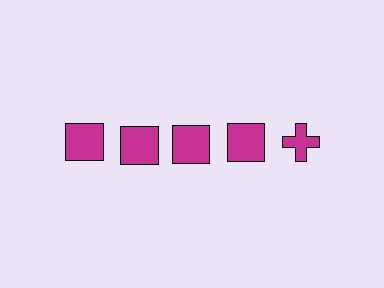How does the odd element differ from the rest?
It has a different shape: cross instead of square.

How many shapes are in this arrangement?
There are 5 shapes arranged in a grid pattern.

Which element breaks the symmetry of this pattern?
The magenta cross in the top row, rightmost column breaks the symmetry. All other shapes are magenta squares.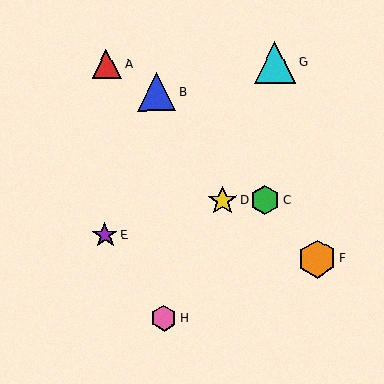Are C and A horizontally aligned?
No, C is at y≈200 and A is at y≈64.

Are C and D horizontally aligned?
Yes, both are at y≈200.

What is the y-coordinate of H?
Object H is at y≈319.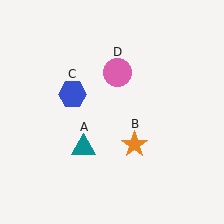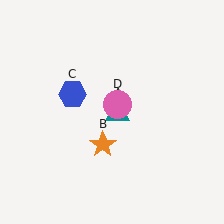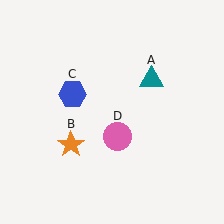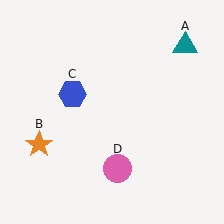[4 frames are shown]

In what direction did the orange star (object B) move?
The orange star (object B) moved left.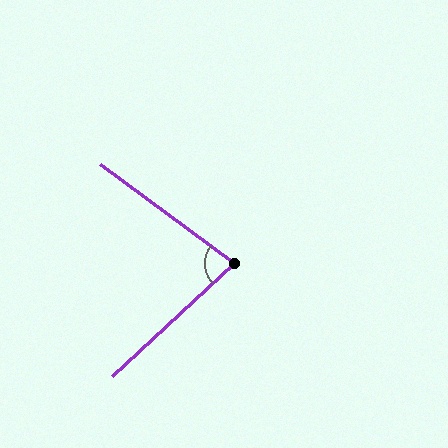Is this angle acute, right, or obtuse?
It is acute.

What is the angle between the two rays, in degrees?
Approximately 79 degrees.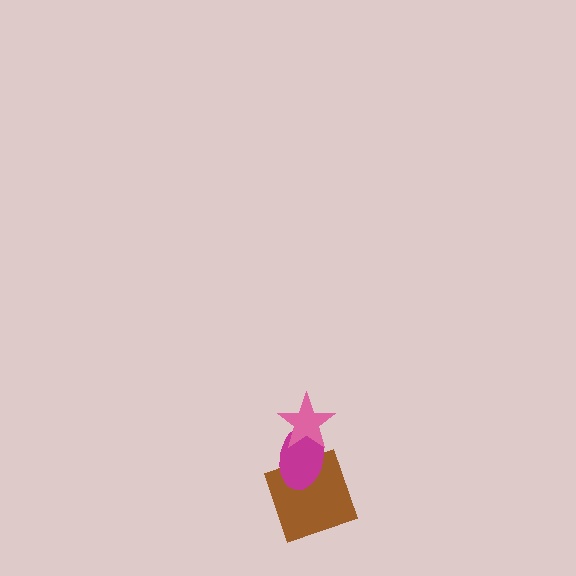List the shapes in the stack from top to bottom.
From top to bottom: the pink star, the magenta ellipse, the brown square.